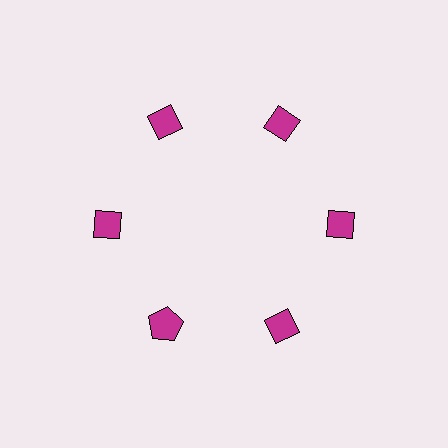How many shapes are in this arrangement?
There are 6 shapes arranged in a ring pattern.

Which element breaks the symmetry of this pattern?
The magenta pentagon at roughly the 7 o'clock position breaks the symmetry. All other shapes are magenta diamonds.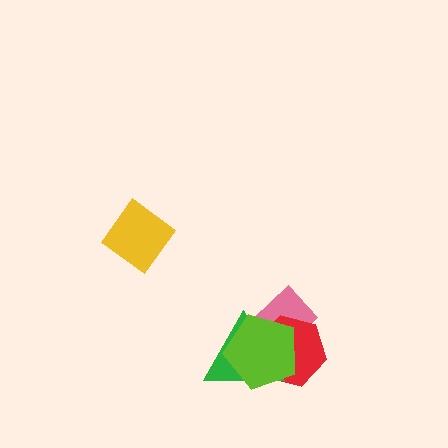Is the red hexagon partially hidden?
Yes, it is partially covered by another shape.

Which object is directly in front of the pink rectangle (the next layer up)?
The red hexagon is directly in front of the pink rectangle.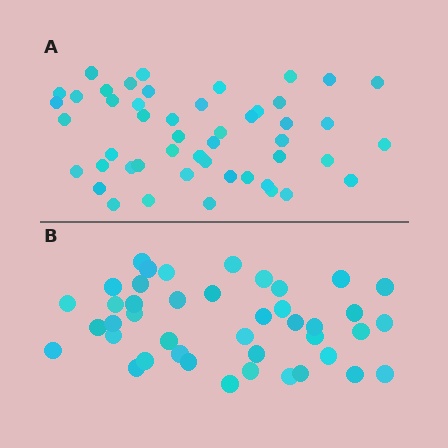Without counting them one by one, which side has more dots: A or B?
Region A (the top region) has more dots.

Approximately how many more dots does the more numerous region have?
Region A has roughly 8 or so more dots than region B.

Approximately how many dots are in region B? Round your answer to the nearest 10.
About 40 dots. (The exact count is 42, which rounds to 40.)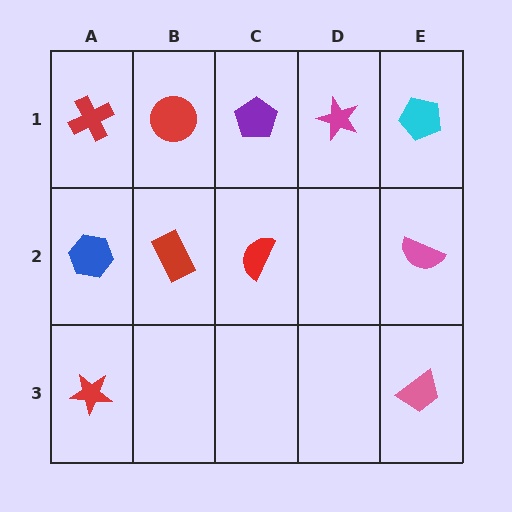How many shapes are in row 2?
4 shapes.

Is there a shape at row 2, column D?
No, that cell is empty.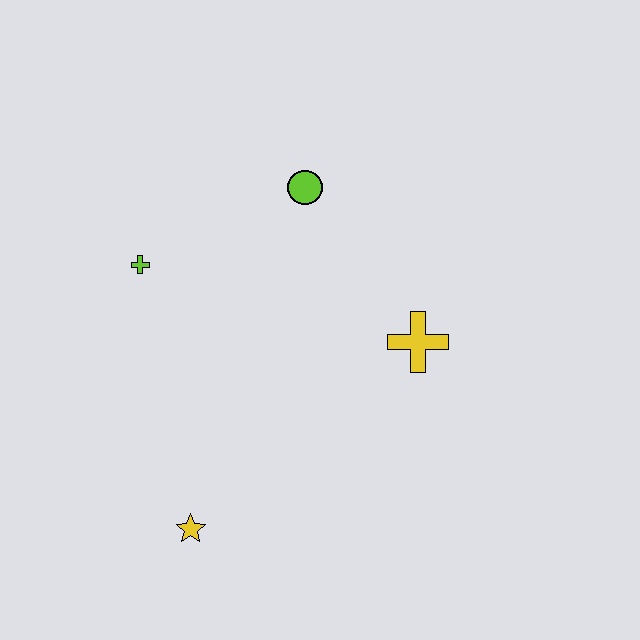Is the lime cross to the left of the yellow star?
Yes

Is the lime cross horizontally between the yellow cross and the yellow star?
No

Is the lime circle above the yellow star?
Yes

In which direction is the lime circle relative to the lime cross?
The lime circle is to the right of the lime cross.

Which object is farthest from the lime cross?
The yellow cross is farthest from the lime cross.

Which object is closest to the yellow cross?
The lime circle is closest to the yellow cross.